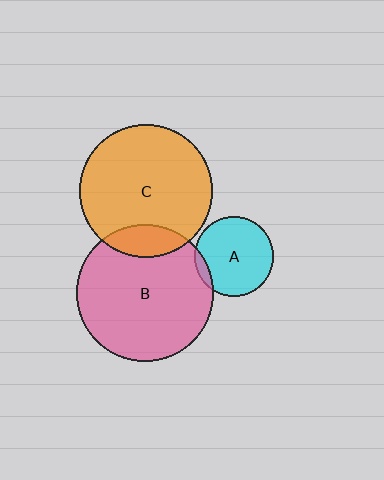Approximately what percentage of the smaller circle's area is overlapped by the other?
Approximately 10%.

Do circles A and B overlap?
Yes.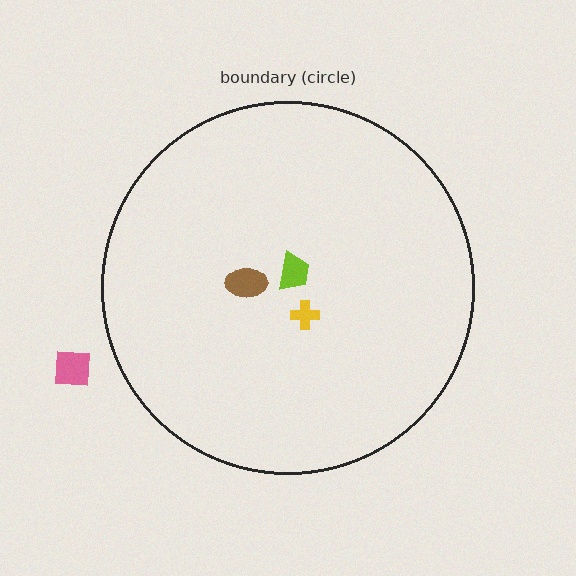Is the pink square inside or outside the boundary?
Outside.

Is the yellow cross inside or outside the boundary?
Inside.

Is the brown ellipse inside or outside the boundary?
Inside.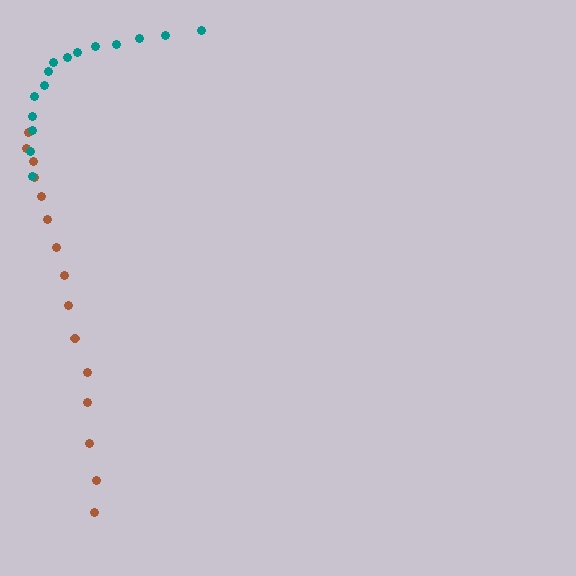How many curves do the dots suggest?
There are 2 distinct paths.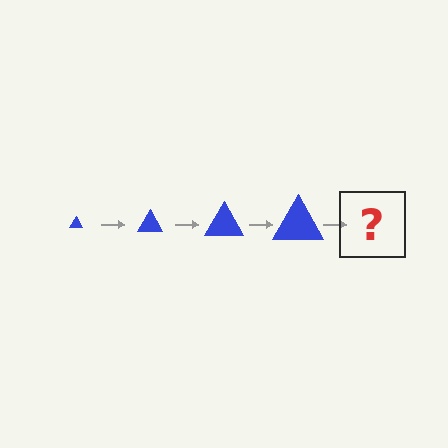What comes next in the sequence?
The next element should be a blue triangle, larger than the previous one.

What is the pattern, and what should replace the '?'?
The pattern is that the triangle gets progressively larger each step. The '?' should be a blue triangle, larger than the previous one.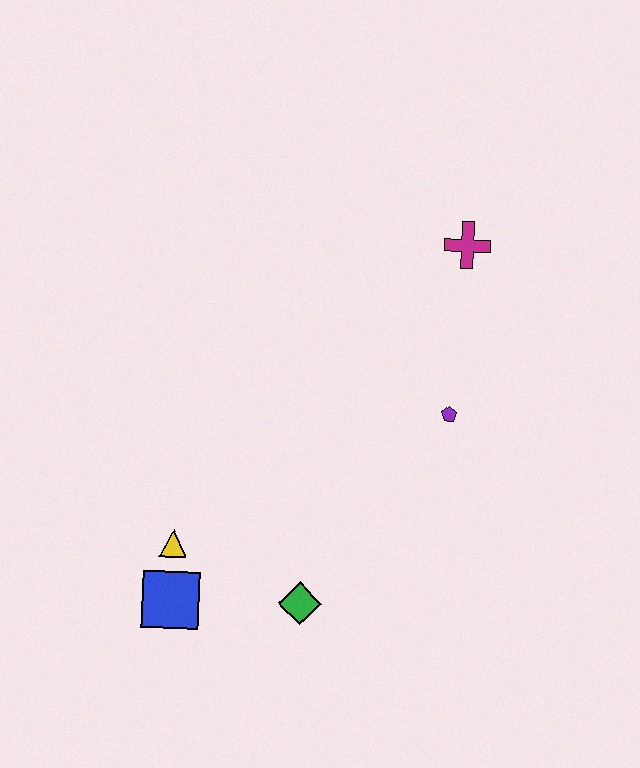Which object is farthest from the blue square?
The magenta cross is farthest from the blue square.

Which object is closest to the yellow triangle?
The blue square is closest to the yellow triangle.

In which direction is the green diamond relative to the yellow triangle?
The green diamond is to the right of the yellow triangle.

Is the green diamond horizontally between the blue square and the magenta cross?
Yes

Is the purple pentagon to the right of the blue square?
Yes